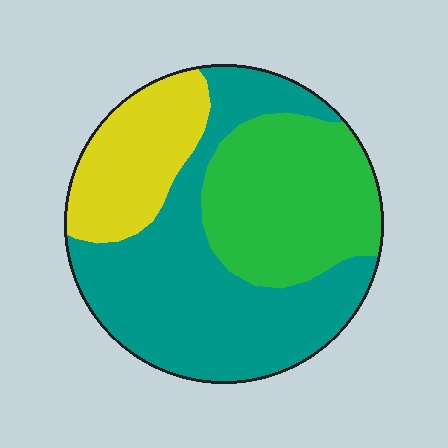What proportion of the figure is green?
Green takes up about one third (1/3) of the figure.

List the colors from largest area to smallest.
From largest to smallest: teal, green, yellow.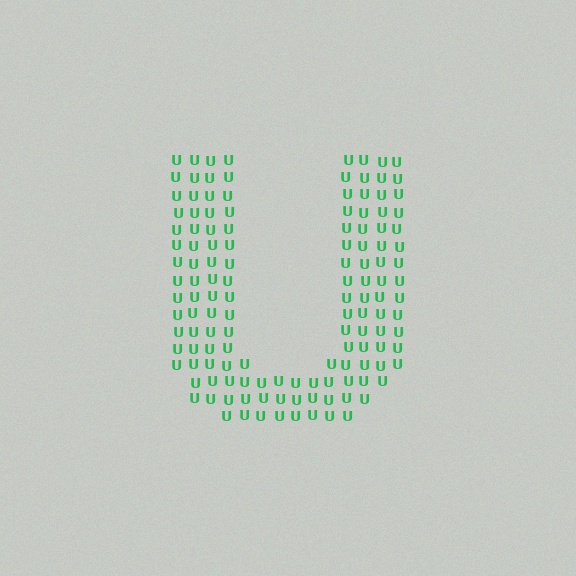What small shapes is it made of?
It is made of small letter U's.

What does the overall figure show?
The overall figure shows the letter U.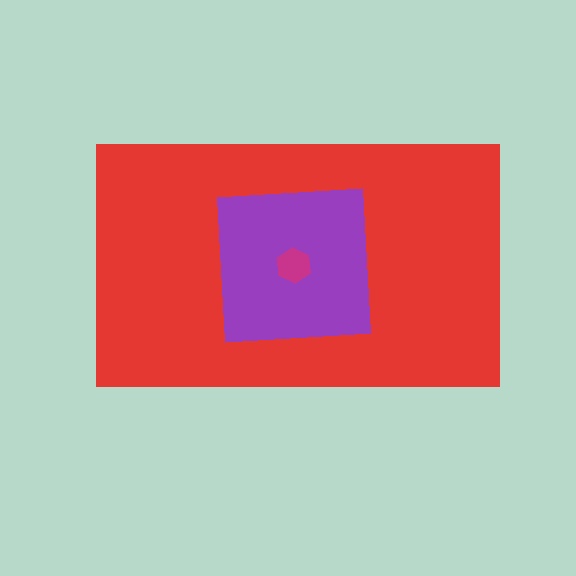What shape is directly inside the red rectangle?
The purple square.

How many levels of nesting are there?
3.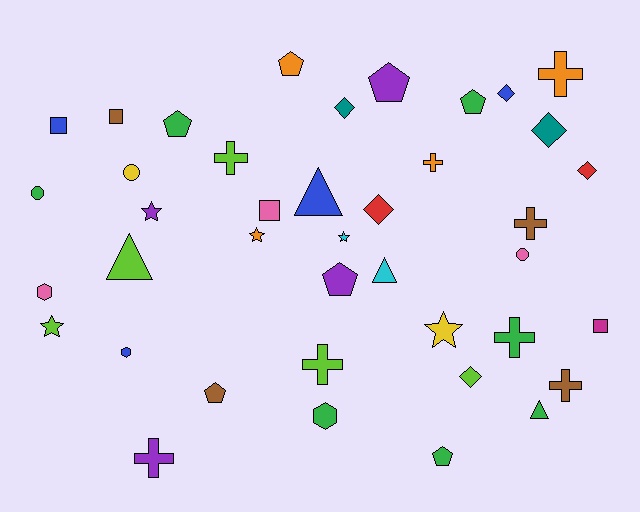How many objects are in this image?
There are 40 objects.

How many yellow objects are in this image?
There are 2 yellow objects.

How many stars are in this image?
There are 5 stars.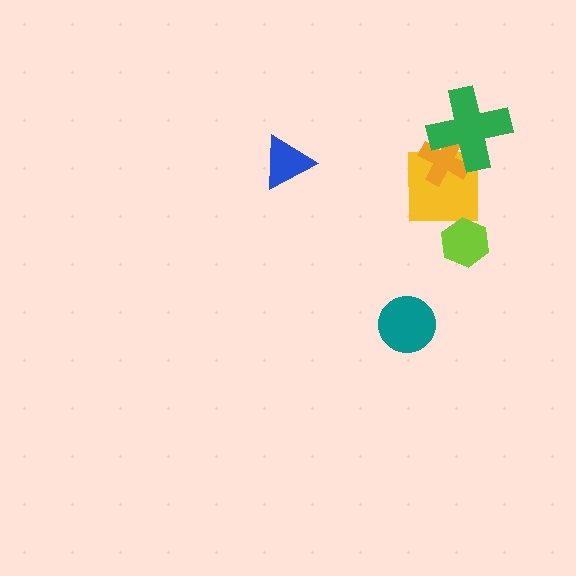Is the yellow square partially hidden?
Yes, it is partially covered by another shape.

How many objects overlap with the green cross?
2 objects overlap with the green cross.